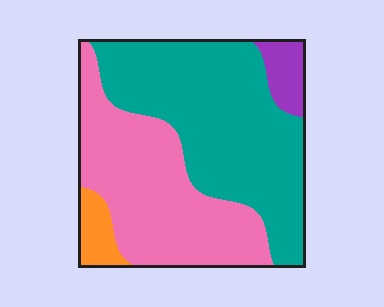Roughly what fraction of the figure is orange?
Orange covers around 5% of the figure.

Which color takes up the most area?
Teal, at roughly 50%.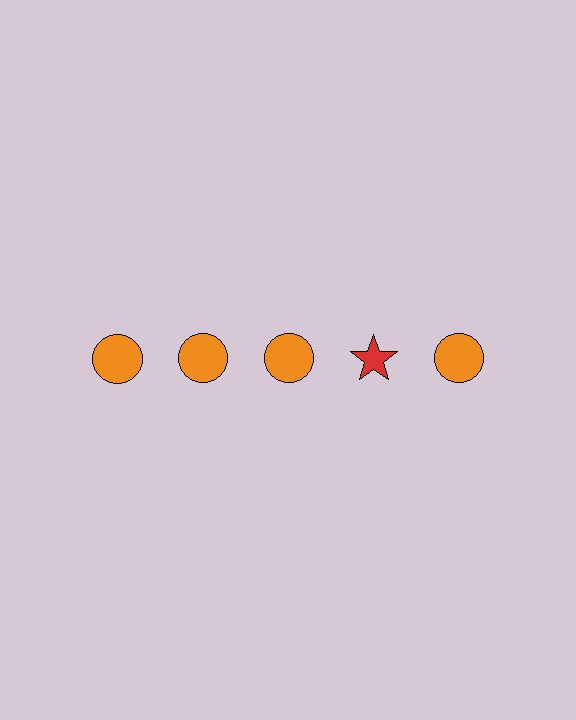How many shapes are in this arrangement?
There are 5 shapes arranged in a grid pattern.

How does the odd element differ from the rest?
It differs in both color (red instead of orange) and shape (star instead of circle).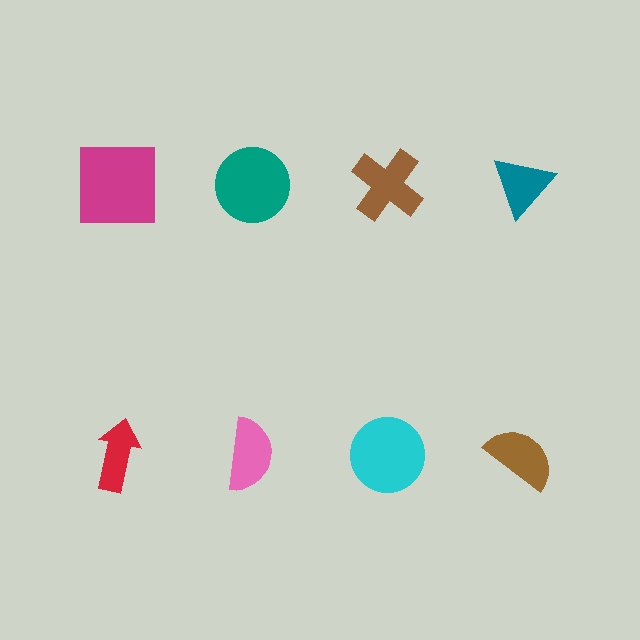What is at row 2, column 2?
A pink semicircle.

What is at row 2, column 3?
A cyan circle.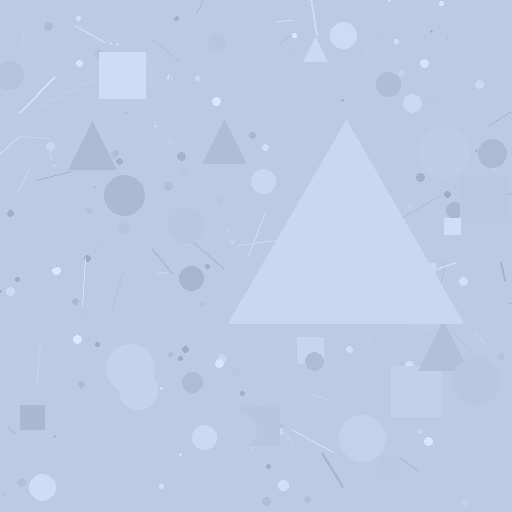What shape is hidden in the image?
A triangle is hidden in the image.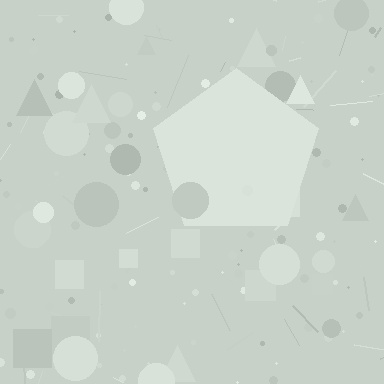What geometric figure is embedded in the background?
A pentagon is embedded in the background.